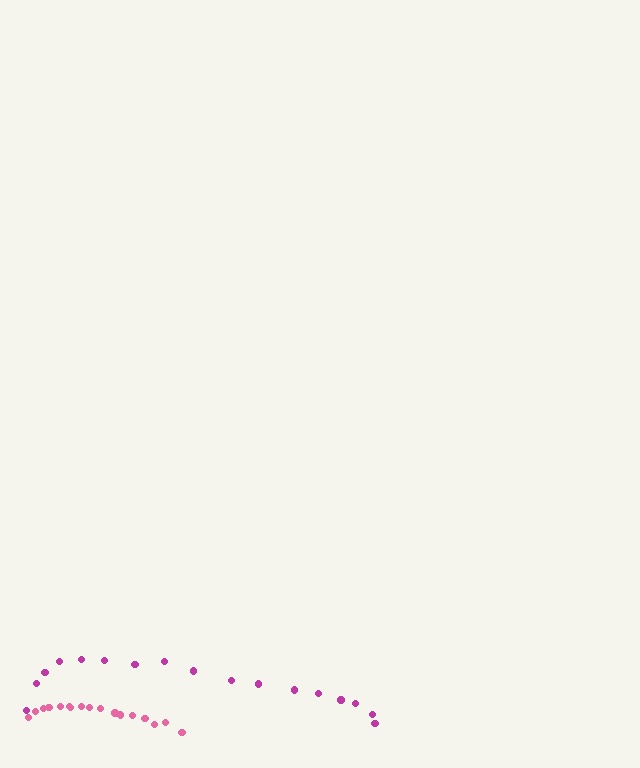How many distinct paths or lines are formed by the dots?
There are 2 distinct paths.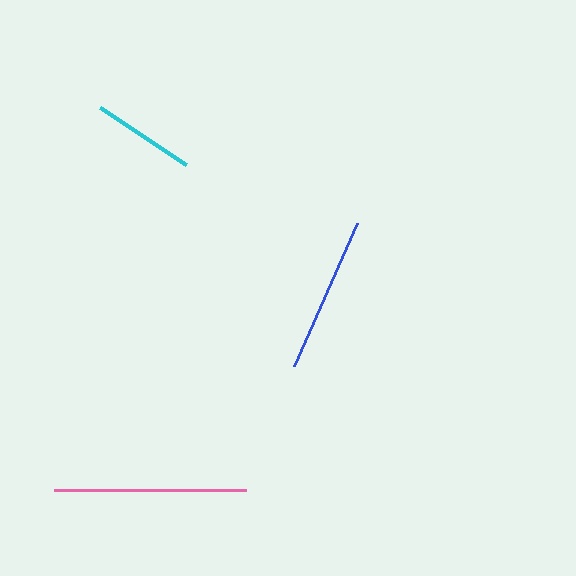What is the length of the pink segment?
The pink segment is approximately 192 pixels long.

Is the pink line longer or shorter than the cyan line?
The pink line is longer than the cyan line.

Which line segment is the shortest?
The cyan line is the shortest at approximately 104 pixels.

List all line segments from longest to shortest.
From longest to shortest: pink, blue, cyan.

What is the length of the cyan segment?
The cyan segment is approximately 104 pixels long.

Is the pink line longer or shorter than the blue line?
The pink line is longer than the blue line.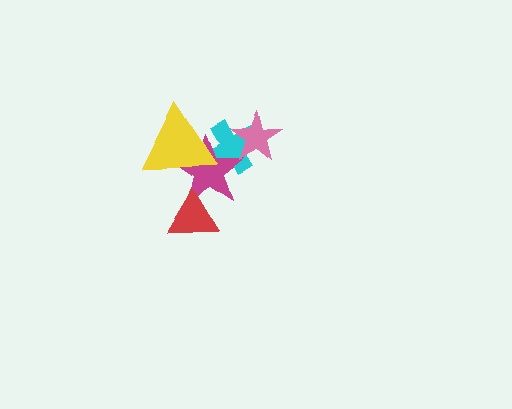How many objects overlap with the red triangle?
1 object overlaps with the red triangle.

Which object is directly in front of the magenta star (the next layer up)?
The red triangle is directly in front of the magenta star.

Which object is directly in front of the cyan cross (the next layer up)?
The magenta star is directly in front of the cyan cross.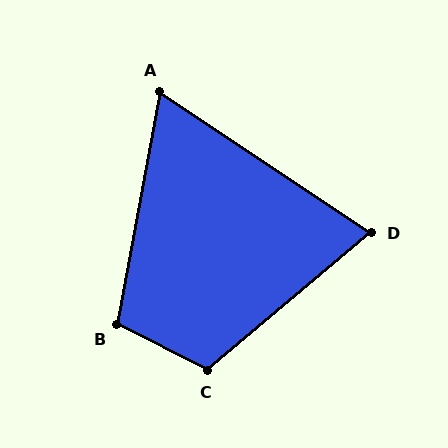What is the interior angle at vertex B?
Approximately 106 degrees (obtuse).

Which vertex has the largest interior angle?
C, at approximately 113 degrees.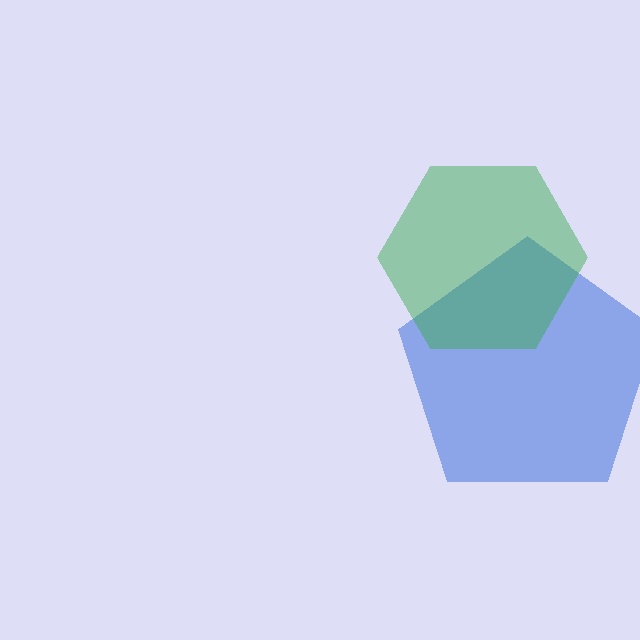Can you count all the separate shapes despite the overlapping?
Yes, there are 2 separate shapes.